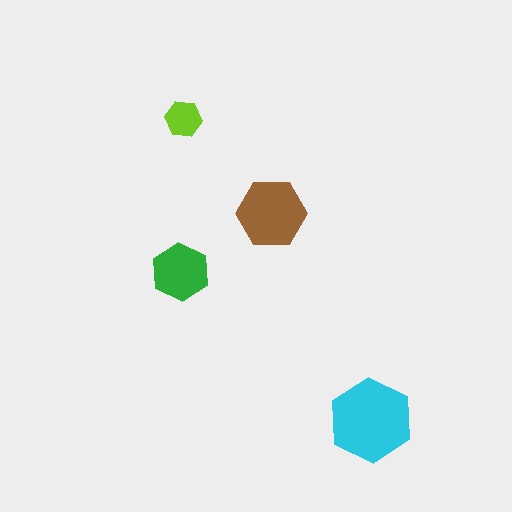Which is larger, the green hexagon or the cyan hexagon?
The cyan one.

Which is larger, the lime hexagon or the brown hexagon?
The brown one.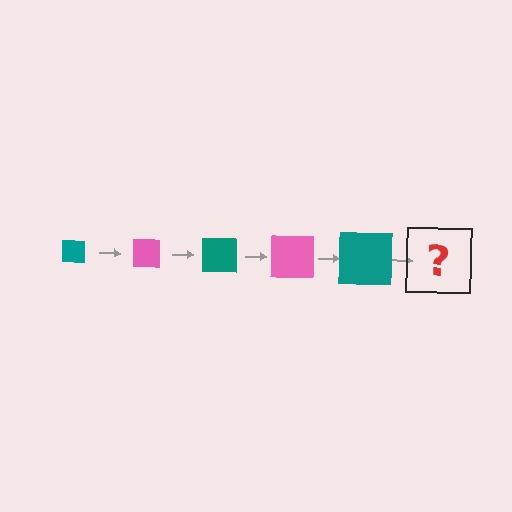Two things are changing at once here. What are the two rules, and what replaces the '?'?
The two rules are that the square grows larger each step and the color cycles through teal and pink. The '?' should be a pink square, larger than the previous one.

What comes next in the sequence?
The next element should be a pink square, larger than the previous one.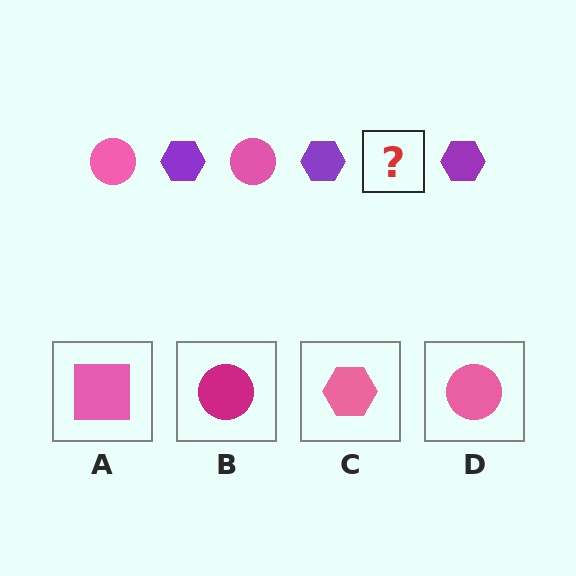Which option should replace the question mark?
Option D.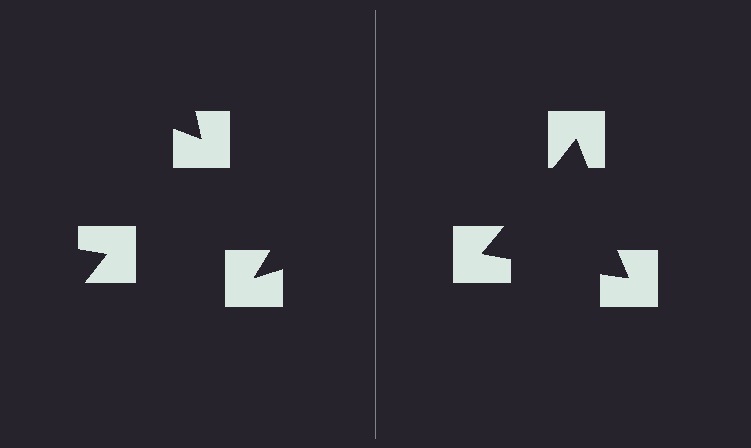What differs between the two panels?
The notched squares are positioned identically on both sides; only the wedge orientations differ. On the right they align to a triangle; on the left they are misaligned.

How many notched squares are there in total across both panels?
6 — 3 on each side.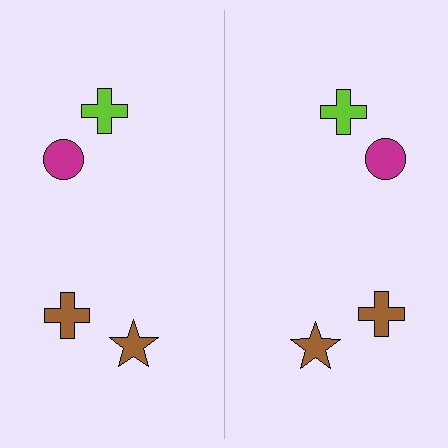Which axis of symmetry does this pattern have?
The pattern has a vertical axis of symmetry running through the center of the image.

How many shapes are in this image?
There are 8 shapes in this image.